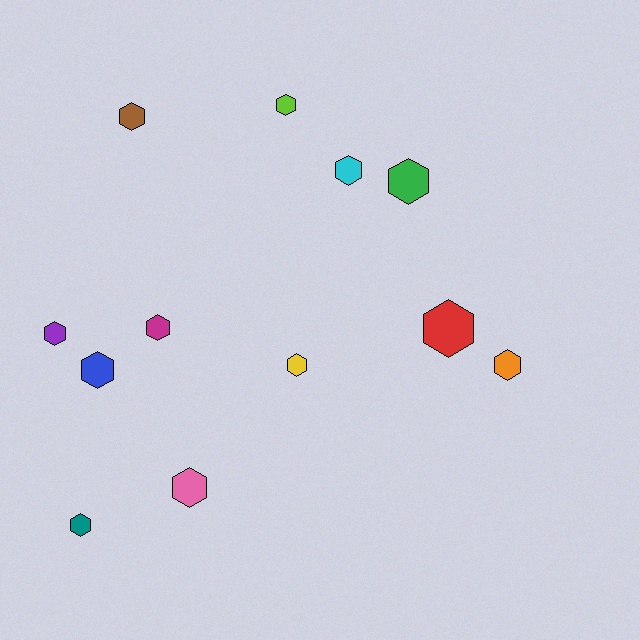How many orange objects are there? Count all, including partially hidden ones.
There is 1 orange object.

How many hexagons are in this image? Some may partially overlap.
There are 12 hexagons.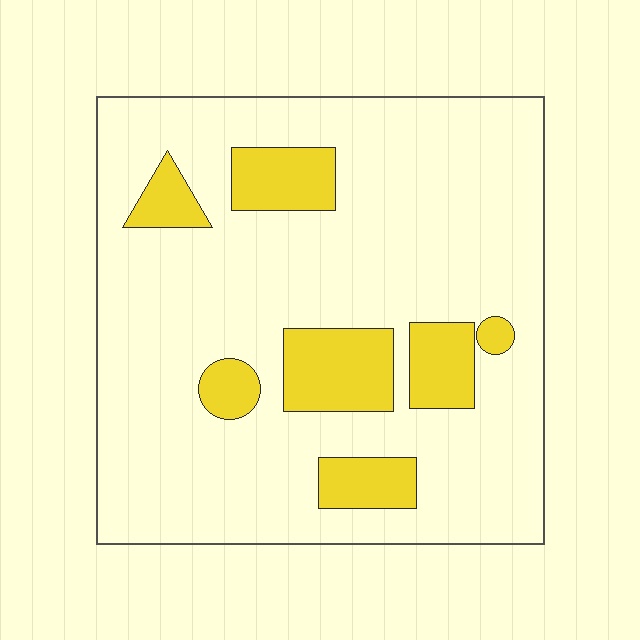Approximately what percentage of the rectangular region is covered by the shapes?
Approximately 15%.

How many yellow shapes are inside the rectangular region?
7.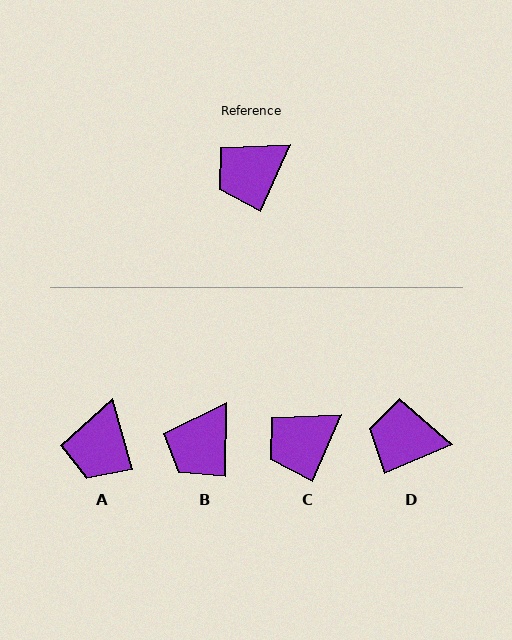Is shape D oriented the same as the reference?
No, it is off by about 44 degrees.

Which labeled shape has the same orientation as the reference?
C.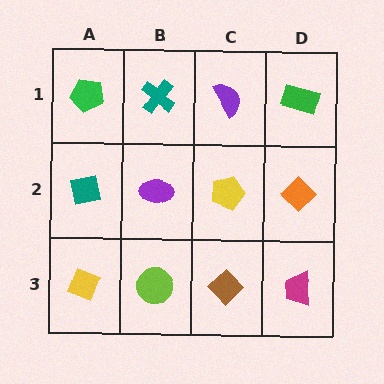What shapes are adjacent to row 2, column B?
A teal cross (row 1, column B), a lime circle (row 3, column B), a teal square (row 2, column A), a yellow pentagon (row 2, column C).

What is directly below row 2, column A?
A yellow diamond.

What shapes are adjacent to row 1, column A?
A teal square (row 2, column A), a teal cross (row 1, column B).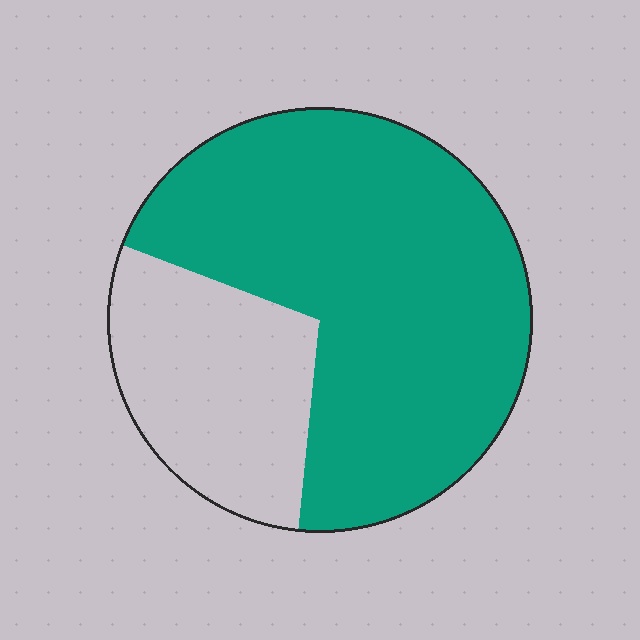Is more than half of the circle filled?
Yes.